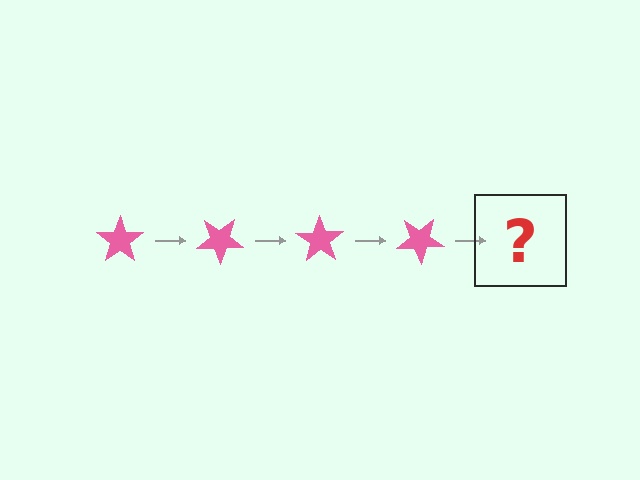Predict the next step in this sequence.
The next step is a pink star rotated 140 degrees.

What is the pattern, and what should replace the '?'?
The pattern is that the star rotates 35 degrees each step. The '?' should be a pink star rotated 140 degrees.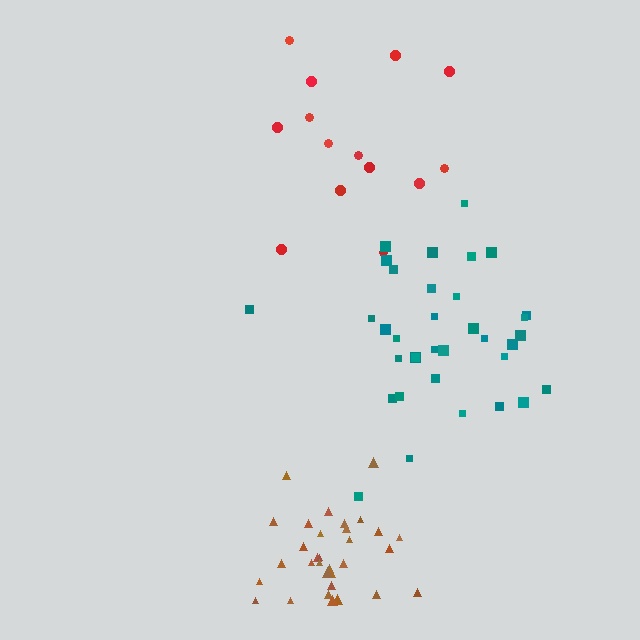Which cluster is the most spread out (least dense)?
Red.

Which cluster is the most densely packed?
Brown.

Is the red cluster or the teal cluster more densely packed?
Teal.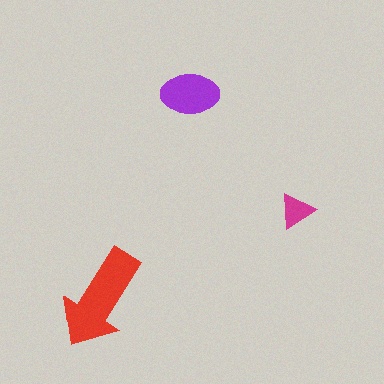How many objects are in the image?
There are 3 objects in the image.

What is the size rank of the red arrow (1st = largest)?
1st.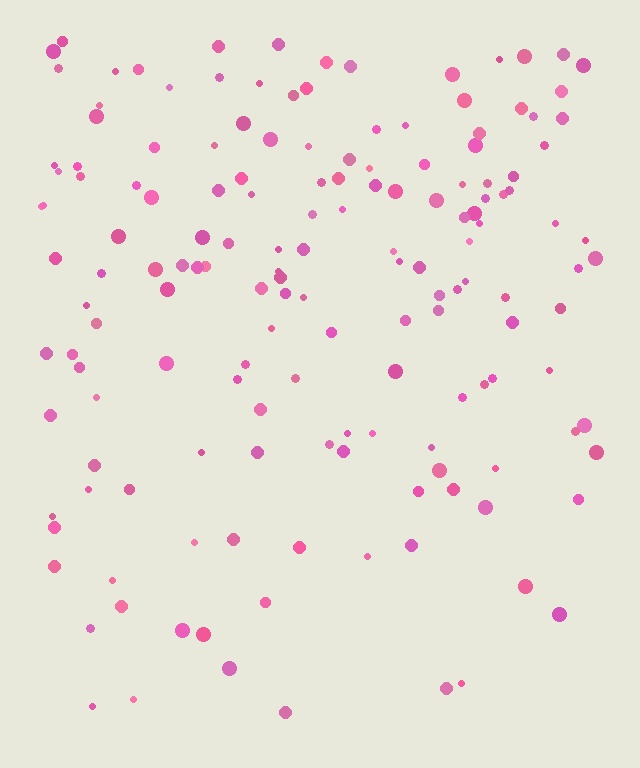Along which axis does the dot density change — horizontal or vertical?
Vertical.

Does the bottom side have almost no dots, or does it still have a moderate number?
Still a moderate number, just noticeably fewer than the top.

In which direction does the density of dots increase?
From bottom to top, with the top side densest.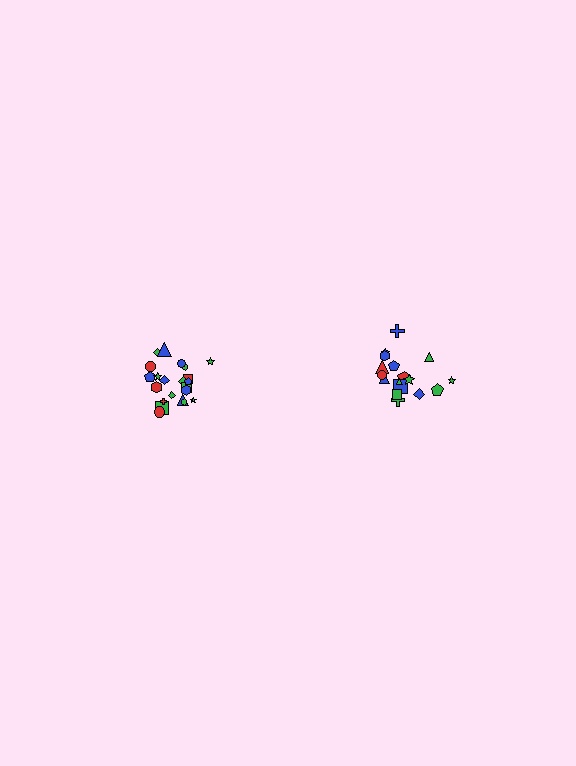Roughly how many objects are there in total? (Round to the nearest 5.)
Roughly 40 objects in total.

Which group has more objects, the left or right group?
The left group.